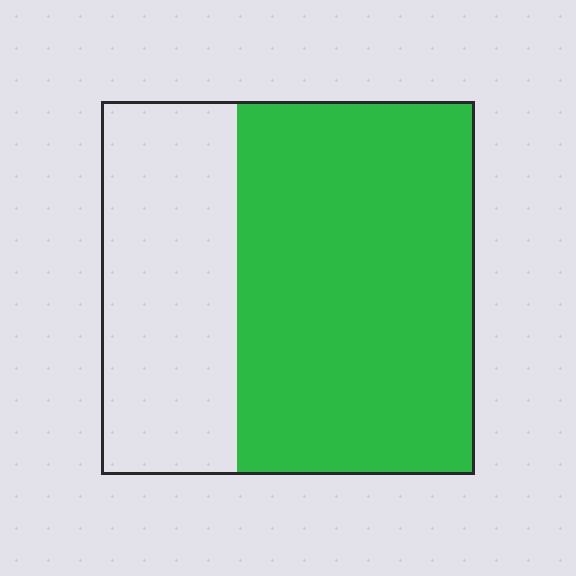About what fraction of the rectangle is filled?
About five eighths (5/8).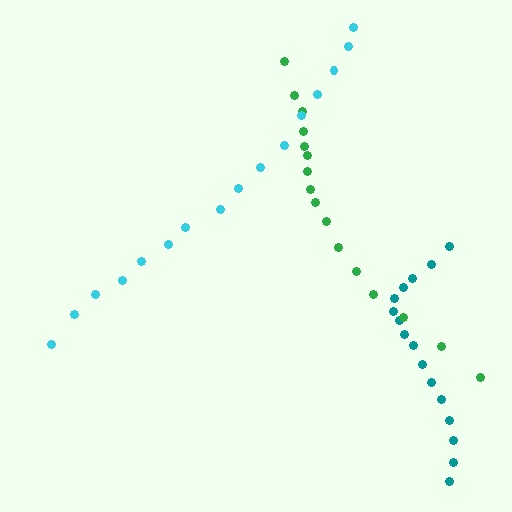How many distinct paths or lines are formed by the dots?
There are 3 distinct paths.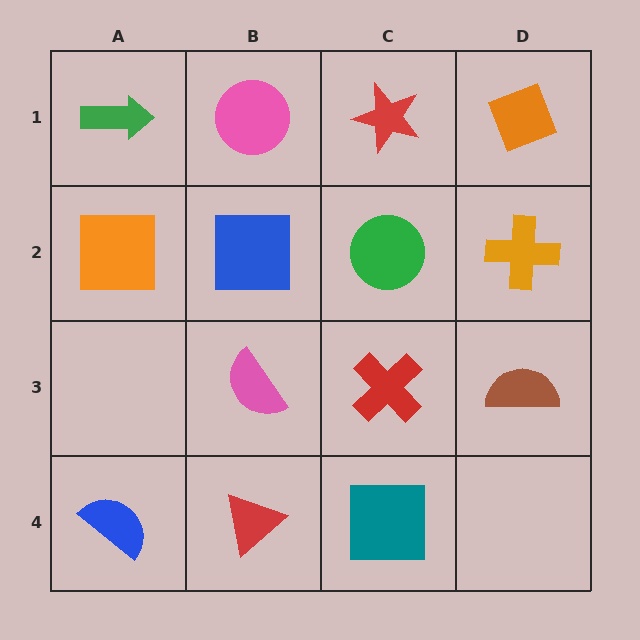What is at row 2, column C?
A green circle.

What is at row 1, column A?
A green arrow.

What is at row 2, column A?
An orange square.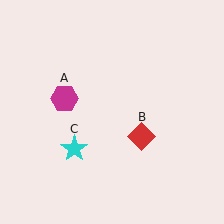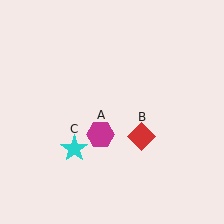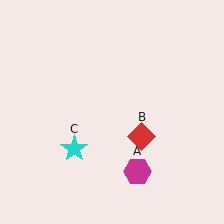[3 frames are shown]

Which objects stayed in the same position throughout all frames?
Red diamond (object B) and cyan star (object C) remained stationary.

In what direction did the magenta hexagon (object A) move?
The magenta hexagon (object A) moved down and to the right.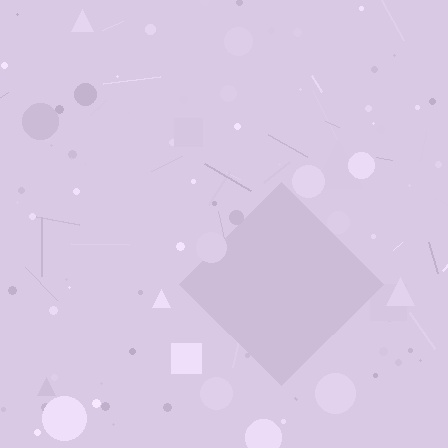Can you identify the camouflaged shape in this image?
The camouflaged shape is a diamond.